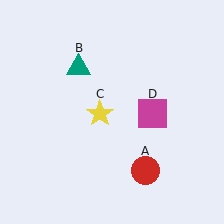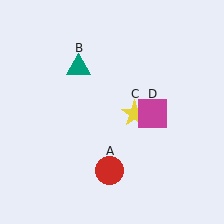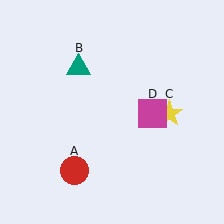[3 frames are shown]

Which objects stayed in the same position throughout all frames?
Teal triangle (object B) and magenta square (object D) remained stationary.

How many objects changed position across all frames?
2 objects changed position: red circle (object A), yellow star (object C).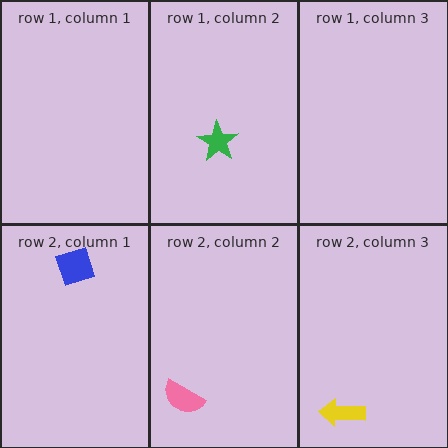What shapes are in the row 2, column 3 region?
The yellow arrow.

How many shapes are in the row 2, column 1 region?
1.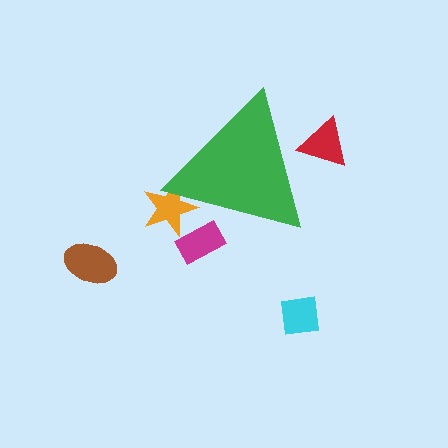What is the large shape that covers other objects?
A green triangle.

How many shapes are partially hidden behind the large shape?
3 shapes are partially hidden.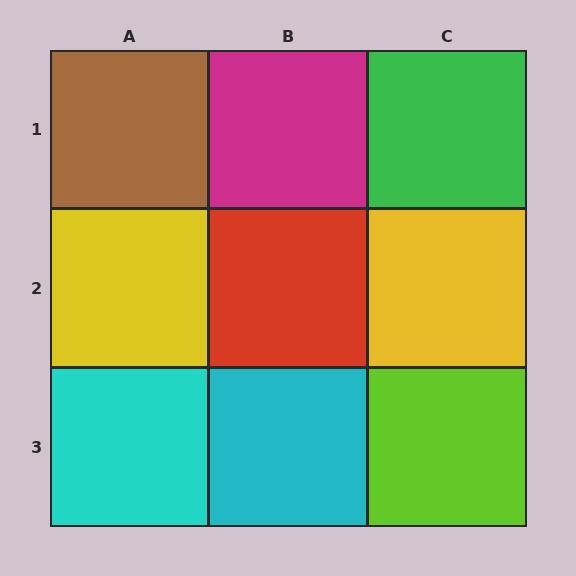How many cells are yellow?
2 cells are yellow.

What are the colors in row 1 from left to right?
Brown, magenta, green.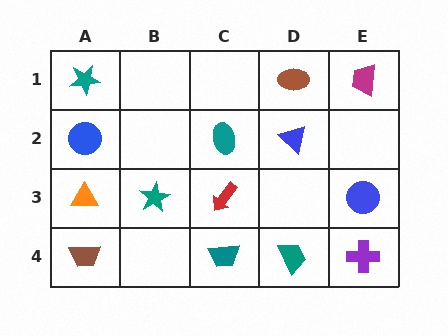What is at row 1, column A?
A teal star.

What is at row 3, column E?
A blue circle.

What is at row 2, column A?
A blue circle.